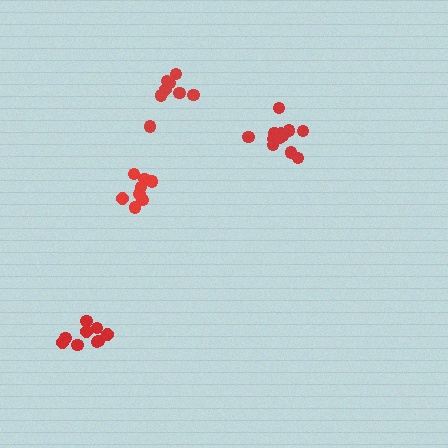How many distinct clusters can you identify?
There are 4 distinct clusters.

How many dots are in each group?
Group 1: 12 dots, Group 2: 9 dots, Group 3: 8 dots, Group 4: 8 dots (37 total).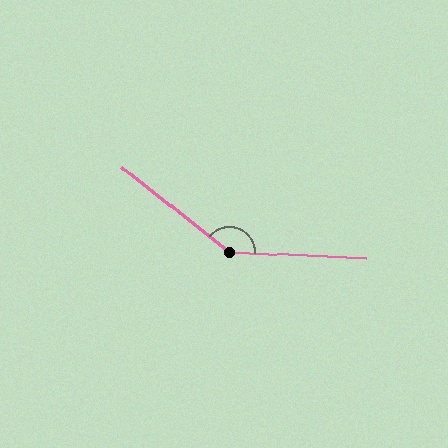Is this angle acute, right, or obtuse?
It is obtuse.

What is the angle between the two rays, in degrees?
Approximately 144 degrees.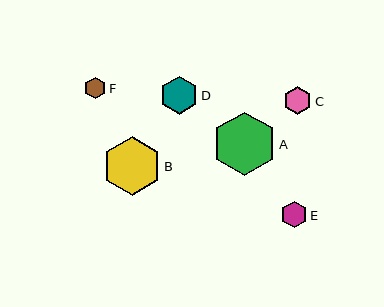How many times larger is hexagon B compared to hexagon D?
Hexagon B is approximately 1.5 times the size of hexagon D.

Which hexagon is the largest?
Hexagon A is the largest with a size of approximately 64 pixels.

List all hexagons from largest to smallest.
From largest to smallest: A, B, D, C, E, F.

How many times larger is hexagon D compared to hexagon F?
Hexagon D is approximately 1.8 times the size of hexagon F.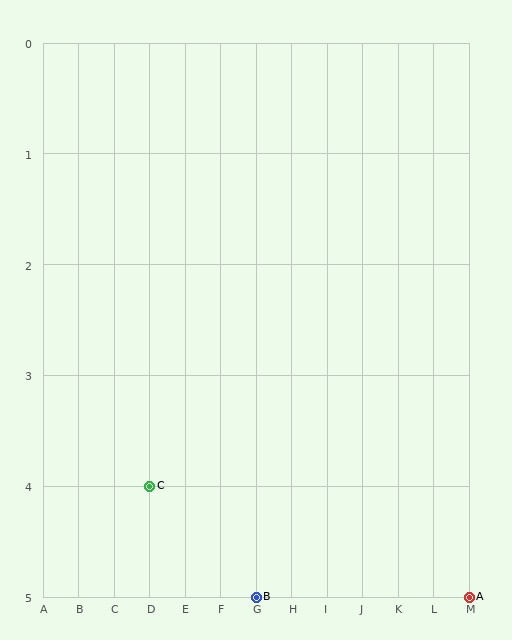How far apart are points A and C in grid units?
Points A and C are 9 columns and 1 row apart (about 9.1 grid units diagonally).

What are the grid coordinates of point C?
Point C is at grid coordinates (D, 4).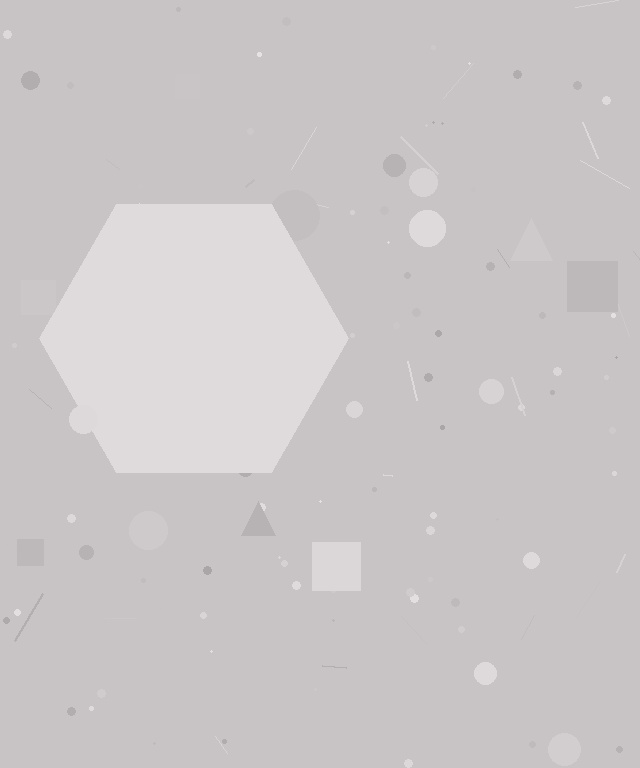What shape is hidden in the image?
A hexagon is hidden in the image.